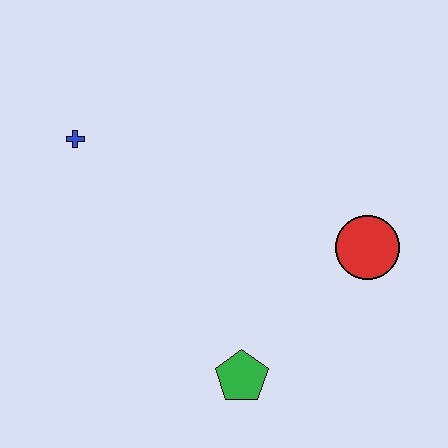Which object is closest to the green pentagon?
The red circle is closest to the green pentagon.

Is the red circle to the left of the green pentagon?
No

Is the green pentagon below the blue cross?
Yes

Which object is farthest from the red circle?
The blue cross is farthest from the red circle.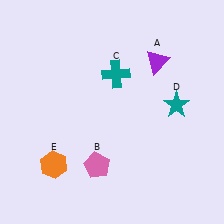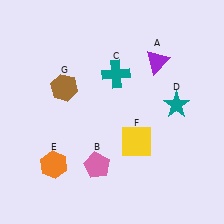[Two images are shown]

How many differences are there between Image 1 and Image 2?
There are 2 differences between the two images.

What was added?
A yellow square (F), a brown hexagon (G) were added in Image 2.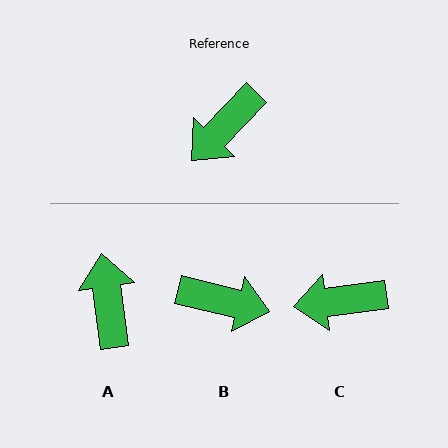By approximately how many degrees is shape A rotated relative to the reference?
Approximately 129 degrees clockwise.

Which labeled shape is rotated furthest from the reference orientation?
A, about 129 degrees away.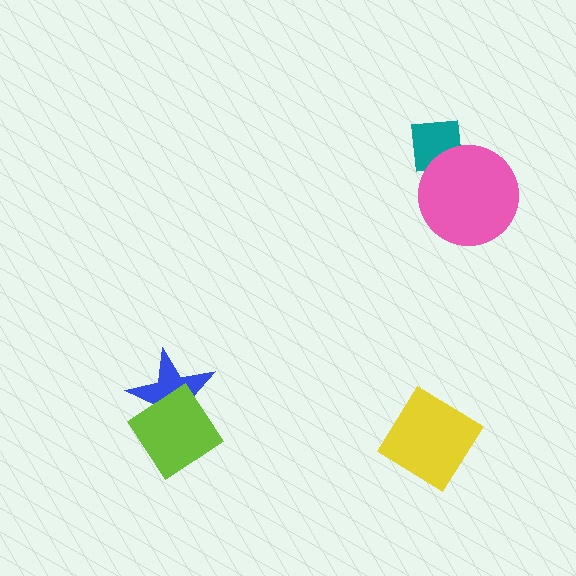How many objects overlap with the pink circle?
1 object overlaps with the pink circle.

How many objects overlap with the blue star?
1 object overlaps with the blue star.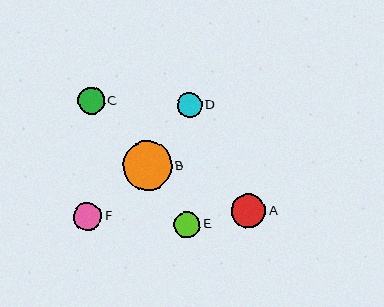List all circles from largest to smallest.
From largest to smallest: B, A, F, C, E, D.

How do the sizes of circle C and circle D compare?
Circle C and circle D are approximately the same size.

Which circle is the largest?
Circle B is the largest with a size of approximately 49 pixels.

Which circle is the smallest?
Circle D is the smallest with a size of approximately 25 pixels.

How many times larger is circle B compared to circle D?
Circle B is approximately 1.9 times the size of circle D.